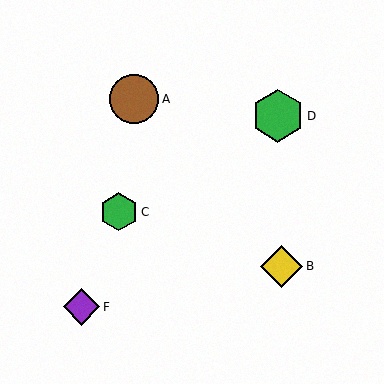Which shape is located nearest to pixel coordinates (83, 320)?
The purple diamond (labeled F) at (81, 307) is nearest to that location.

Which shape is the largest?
The green hexagon (labeled D) is the largest.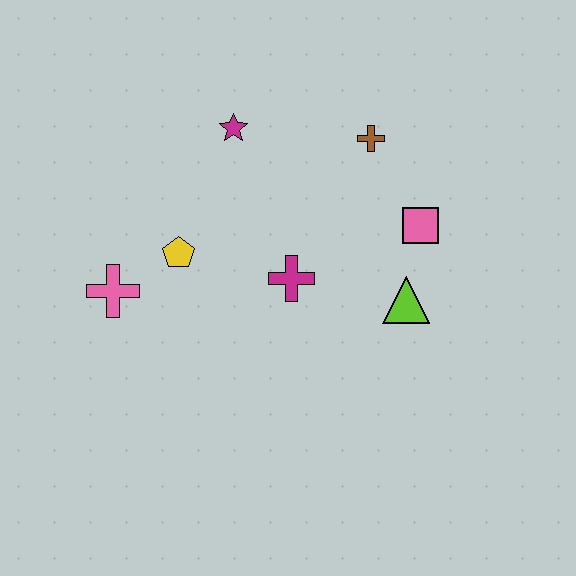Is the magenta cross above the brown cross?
No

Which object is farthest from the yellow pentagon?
The pink square is farthest from the yellow pentagon.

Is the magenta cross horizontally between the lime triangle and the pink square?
No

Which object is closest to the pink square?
The lime triangle is closest to the pink square.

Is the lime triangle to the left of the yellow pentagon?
No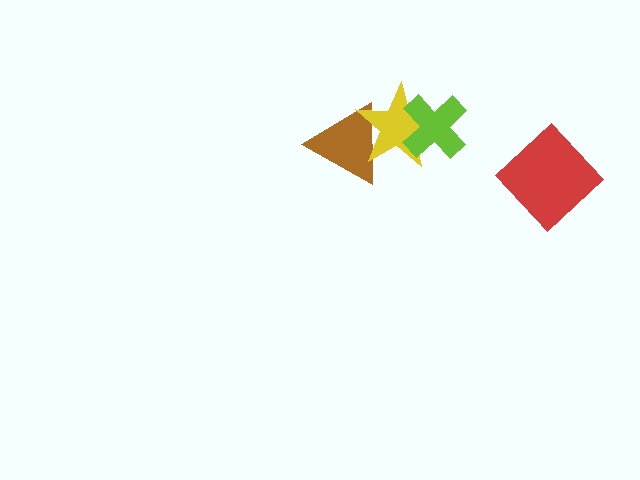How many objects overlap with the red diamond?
0 objects overlap with the red diamond.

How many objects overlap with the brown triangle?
1 object overlaps with the brown triangle.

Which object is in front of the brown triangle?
The yellow star is in front of the brown triangle.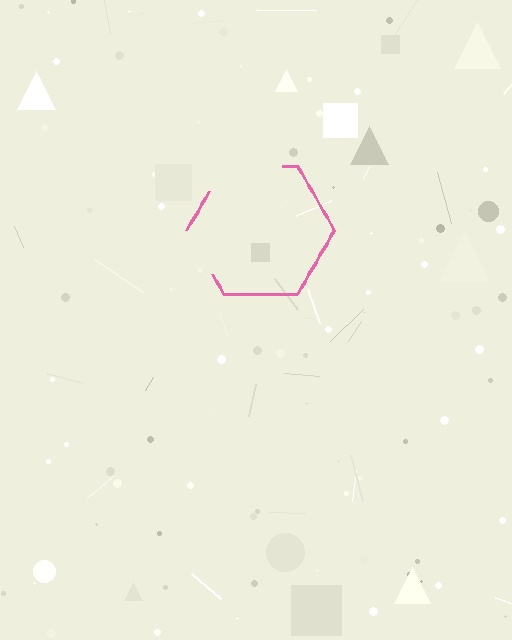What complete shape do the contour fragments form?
The contour fragments form a hexagon.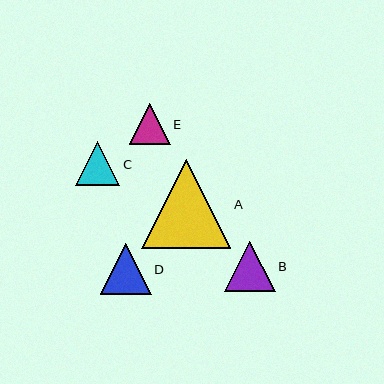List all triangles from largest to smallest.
From largest to smallest: A, D, B, C, E.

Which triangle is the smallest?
Triangle E is the smallest with a size of approximately 41 pixels.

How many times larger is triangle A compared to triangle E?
Triangle A is approximately 2.2 times the size of triangle E.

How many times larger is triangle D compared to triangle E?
Triangle D is approximately 1.2 times the size of triangle E.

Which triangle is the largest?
Triangle A is the largest with a size of approximately 89 pixels.